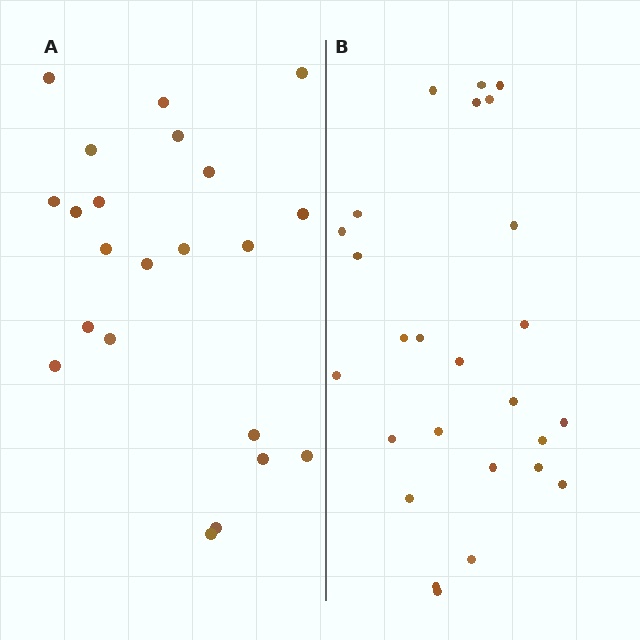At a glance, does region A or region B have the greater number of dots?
Region B (the right region) has more dots.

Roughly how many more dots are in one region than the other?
Region B has about 4 more dots than region A.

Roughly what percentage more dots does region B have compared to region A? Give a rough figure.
About 20% more.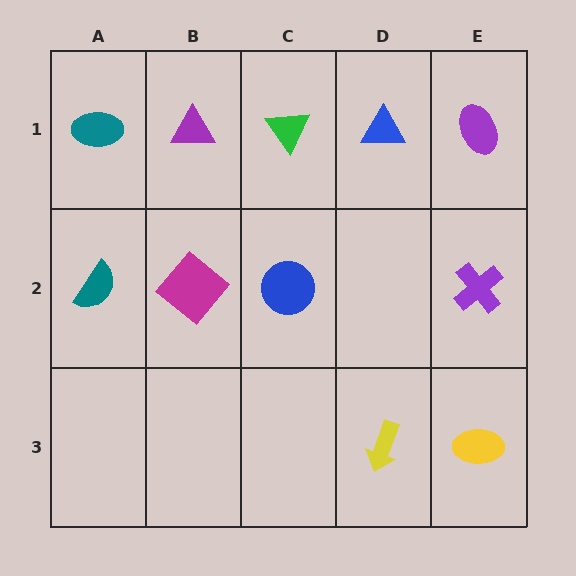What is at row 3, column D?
A yellow arrow.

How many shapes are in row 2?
4 shapes.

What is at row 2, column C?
A blue circle.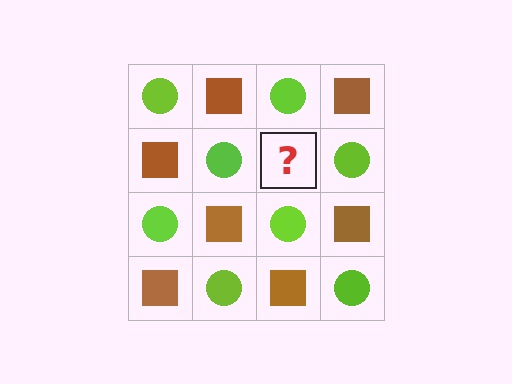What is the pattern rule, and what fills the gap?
The rule is that it alternates lime circle and brown square in a checkerboard pattern. The gap should be filled with a brown square.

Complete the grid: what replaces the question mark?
The question mark should be replaced with a brown square.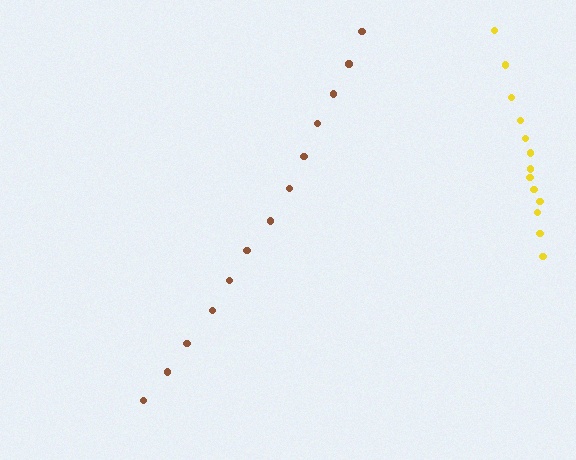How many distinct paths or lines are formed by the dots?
There are 2 distinct paths.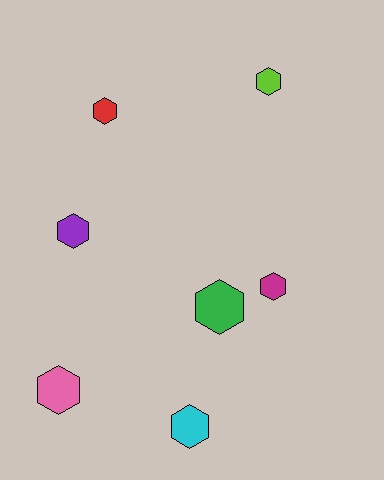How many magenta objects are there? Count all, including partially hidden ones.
There is 1 magenta object.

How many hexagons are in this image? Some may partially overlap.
There are 7 hexagons.